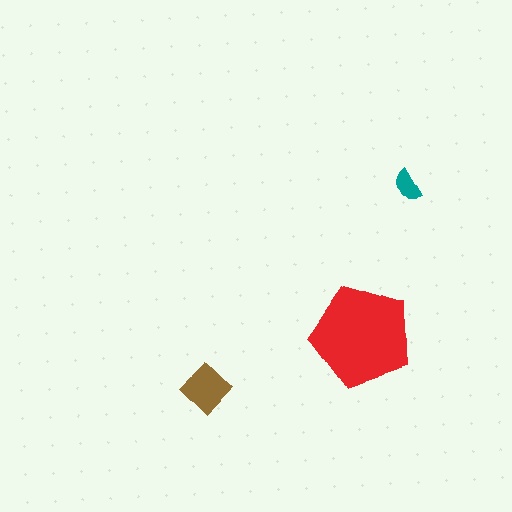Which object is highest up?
The teal semicircle is topmost.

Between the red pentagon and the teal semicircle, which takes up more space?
The red pentagon.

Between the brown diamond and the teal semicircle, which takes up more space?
The brown diamond.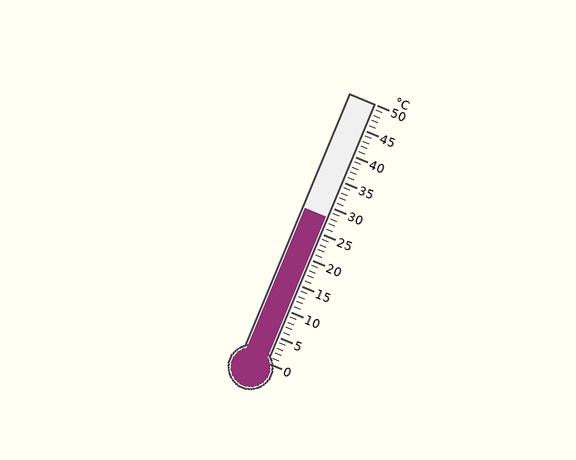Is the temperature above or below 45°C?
The temperature is below 45°C.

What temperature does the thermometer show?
The thermometer shows approximately 28°C.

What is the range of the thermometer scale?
The thermometer scale ranges from 0°C to 50°C.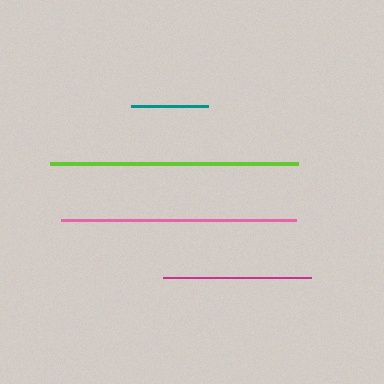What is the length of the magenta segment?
The magenta segment is approximately 148 pixels long.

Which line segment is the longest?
The lime line is the longest at approximately 249 pixels.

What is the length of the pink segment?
The pink segment is approximately 235 pixels long.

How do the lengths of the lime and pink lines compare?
The lime and pink lines are approximately the same length.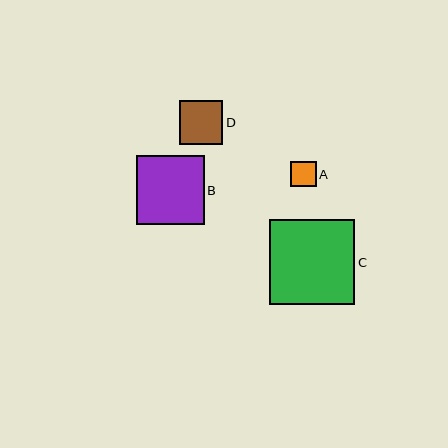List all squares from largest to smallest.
From largest to smallest: C, B, D, A.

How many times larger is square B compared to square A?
Square B is approximately 2.7 times the size of square A.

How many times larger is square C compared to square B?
Square C is approximately 1.2 times the size of square B.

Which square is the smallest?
Square A is the smallest with a size of approximately 25 pixels.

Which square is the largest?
Square C is the largest with a size of approximately 85 pixels.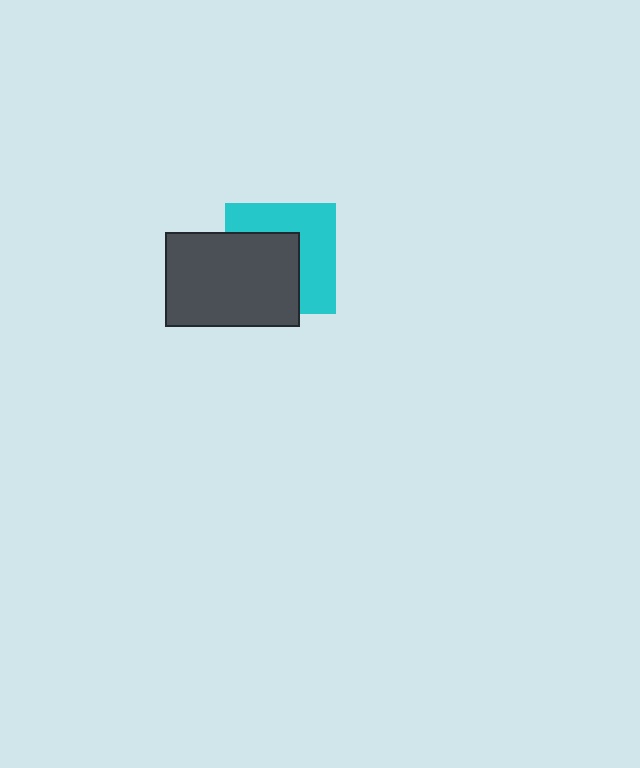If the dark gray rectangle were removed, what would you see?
You would see the complete cyan square.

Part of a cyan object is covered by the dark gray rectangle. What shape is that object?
It is a square.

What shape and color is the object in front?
The object in front is a dark gray rectangle.